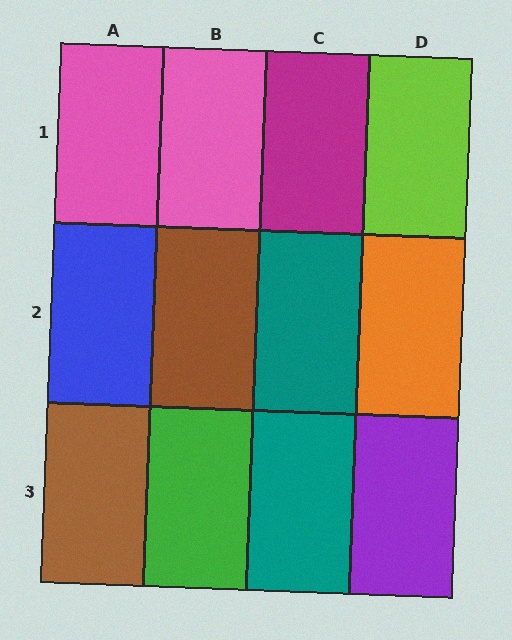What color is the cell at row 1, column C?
Magenta.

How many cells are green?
1 cell is green.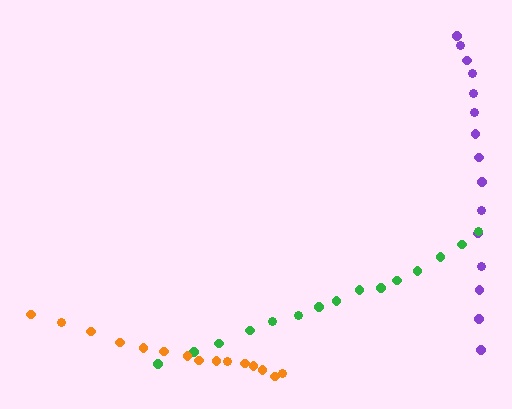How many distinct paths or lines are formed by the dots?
There are 3 distinct paths.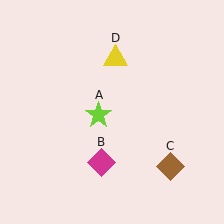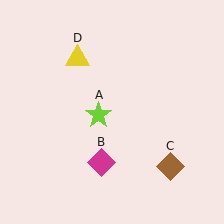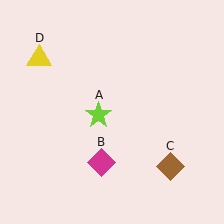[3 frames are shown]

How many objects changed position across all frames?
1 object changed position: yellow triangle (object D).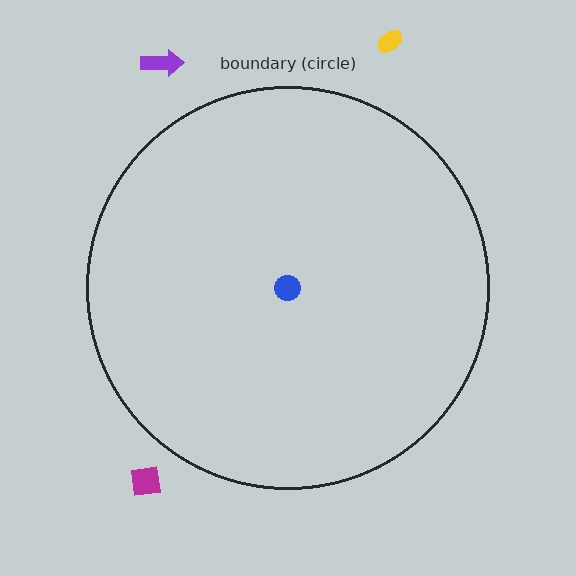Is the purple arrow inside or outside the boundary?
Outside.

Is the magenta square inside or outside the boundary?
Outside.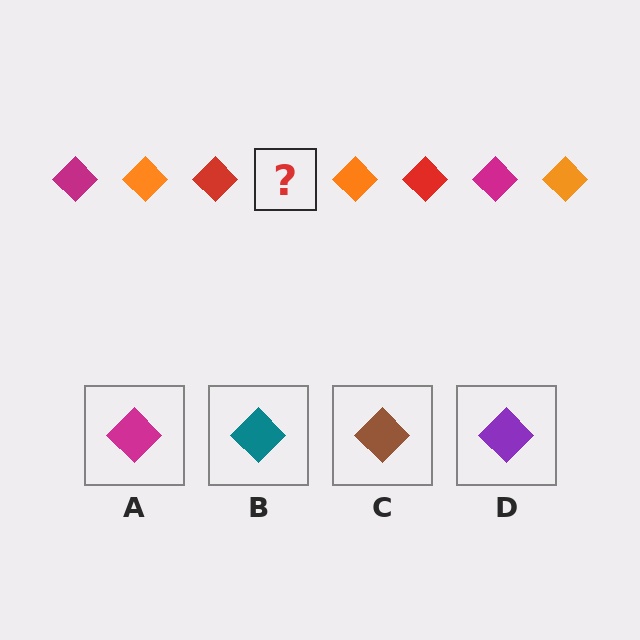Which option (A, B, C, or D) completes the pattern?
A.